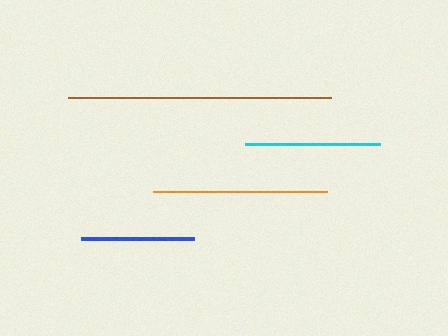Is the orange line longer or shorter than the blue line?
The orange line is longer than the blue line.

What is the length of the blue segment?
The blue segment is approximately 113 pixels long.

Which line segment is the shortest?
The blue line is the shortest at approximately 113 pixels.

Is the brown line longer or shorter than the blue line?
The brown line is longer than the blue line.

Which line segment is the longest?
The brown line is the longest at approximately 264 pixels.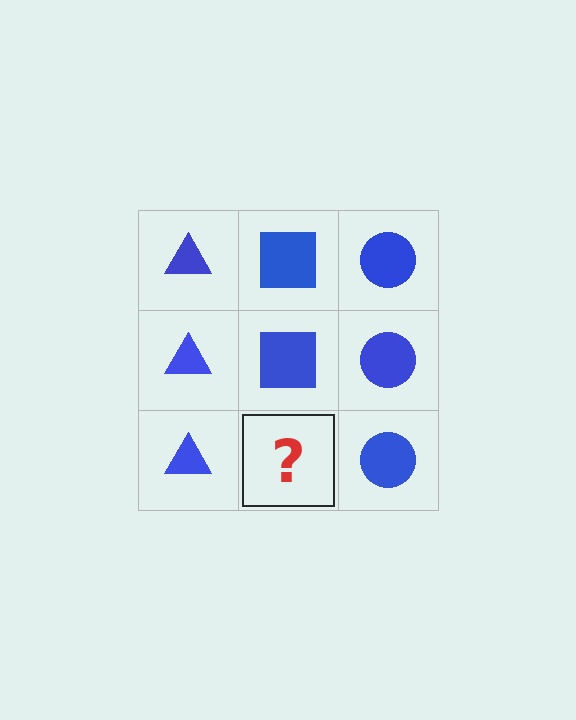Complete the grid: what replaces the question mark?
The question mark should be replaced with a blue square.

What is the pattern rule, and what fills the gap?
The rule is that each column has a consistent shape. The gap should be filled with a blue square.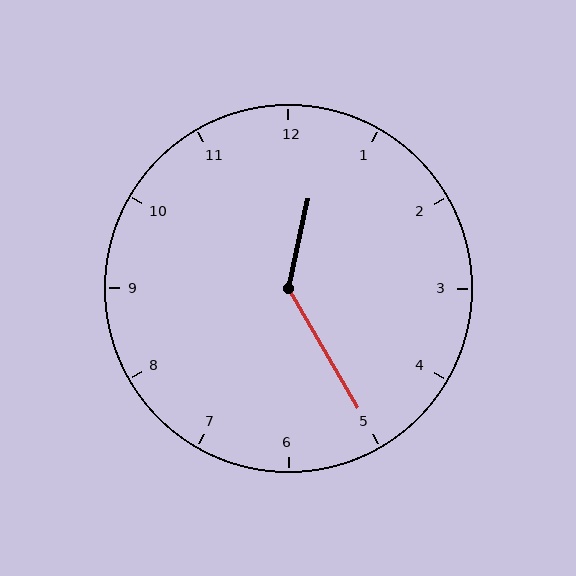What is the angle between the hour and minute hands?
Approximately 138 degrees.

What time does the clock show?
12:25.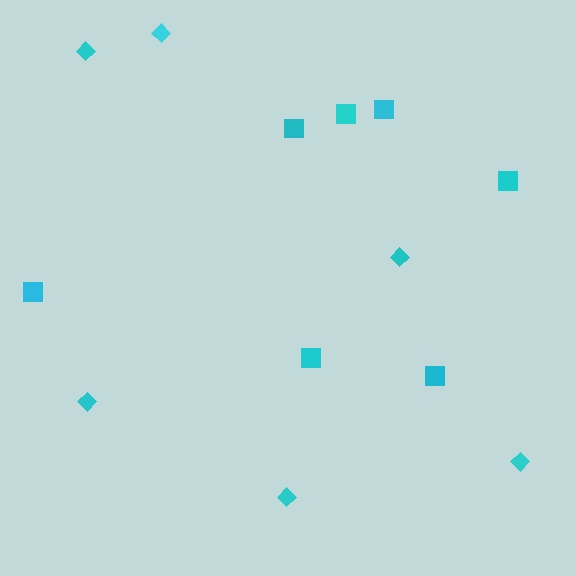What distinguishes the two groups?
There are 2 groups: one group of diamonds (6) and one group of squares (7).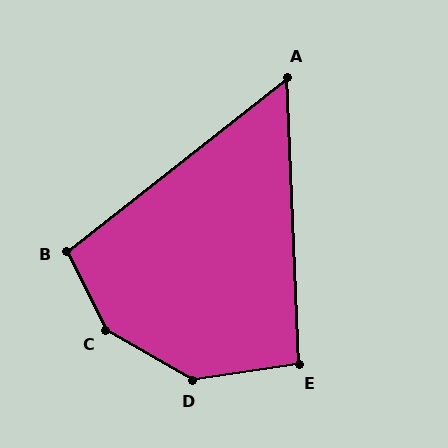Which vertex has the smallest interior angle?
A, at approximately 54 degrees.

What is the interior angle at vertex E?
Approximately 96 degrees (obtuse).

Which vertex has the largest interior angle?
C, at approximately 146 degrees.